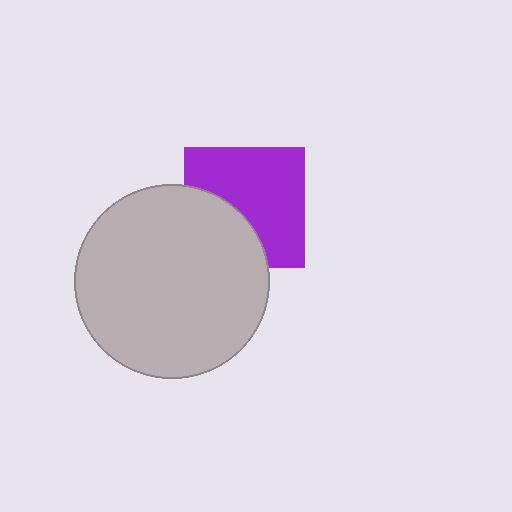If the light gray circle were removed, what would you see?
You would see the complete purple square.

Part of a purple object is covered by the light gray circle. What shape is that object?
It is a square.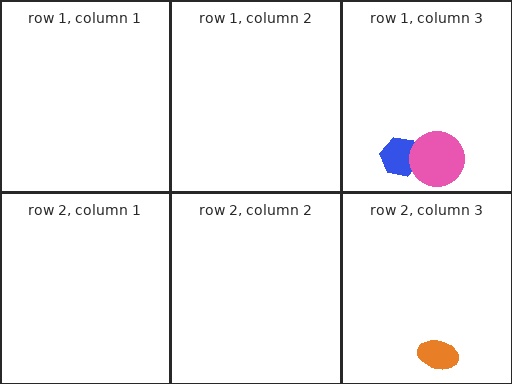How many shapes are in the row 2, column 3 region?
1.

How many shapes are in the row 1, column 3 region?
2.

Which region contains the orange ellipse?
The row 2, column 3 region.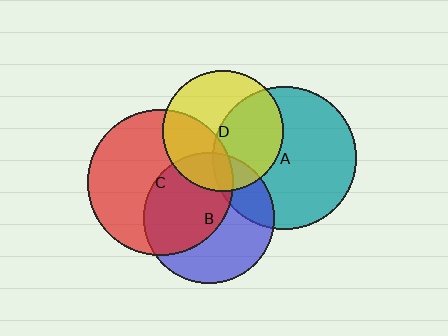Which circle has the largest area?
Circle C (red).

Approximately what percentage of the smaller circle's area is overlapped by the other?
Approximately 20%.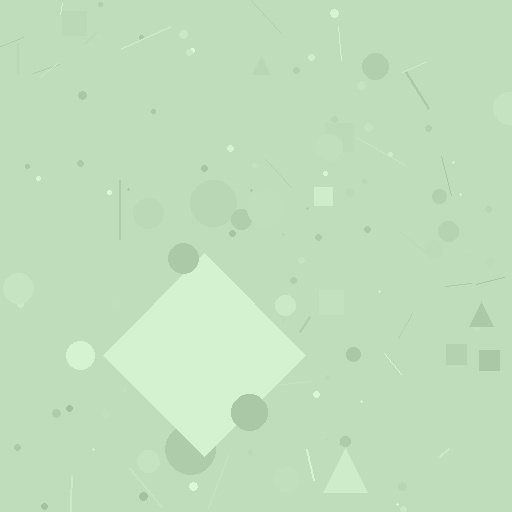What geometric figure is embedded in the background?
A diamond is embedded in the background.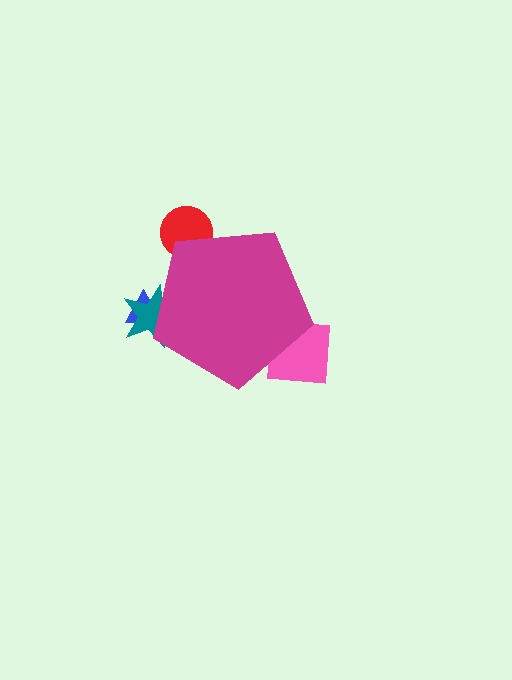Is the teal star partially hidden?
Yes, the teal star is partially hidden behind the magenta pentagon.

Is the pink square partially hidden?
Yes, the pink square is partially hidden behind the magenta pentagon.